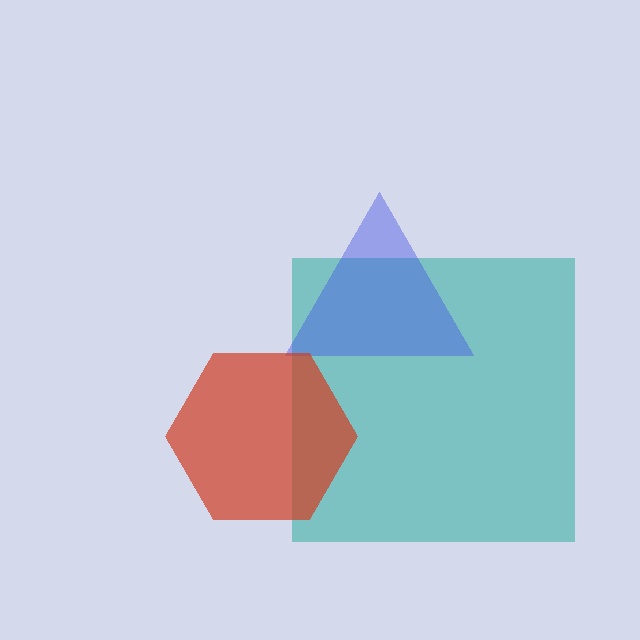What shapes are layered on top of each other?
The layered shapes are: a teal square, a blue triangle, a red hexagon.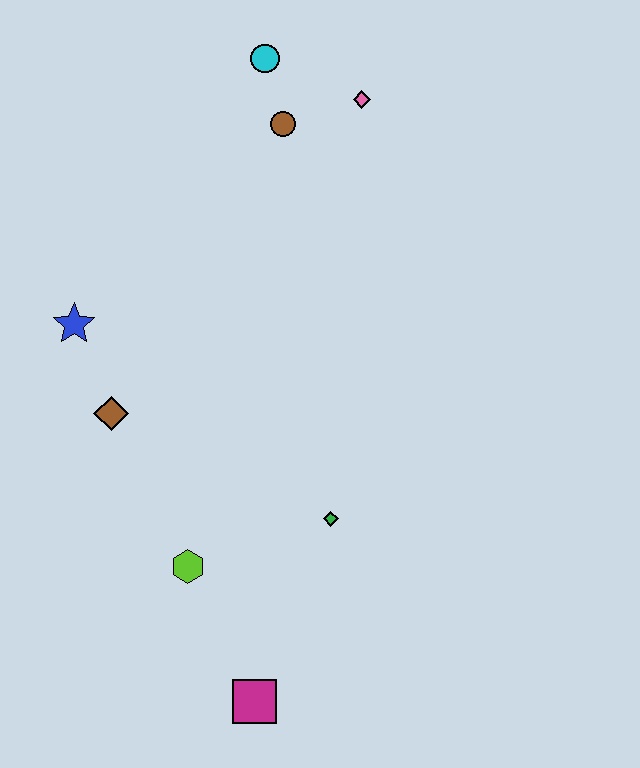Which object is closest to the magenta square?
The lime hexagon is closest to the magenta square.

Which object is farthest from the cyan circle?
The magenta square is farthest from the cyan circle.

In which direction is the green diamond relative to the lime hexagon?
The green diamond is to the right of the lime hexagon.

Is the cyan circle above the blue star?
Yes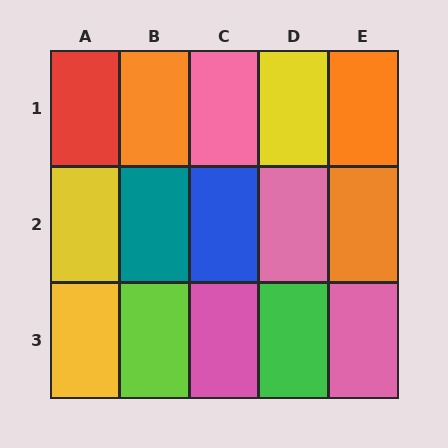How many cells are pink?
4 cells are pink.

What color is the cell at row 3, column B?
Lime.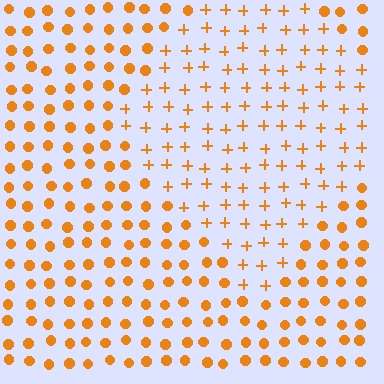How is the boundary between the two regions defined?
The boundary is defined by a change in element shape: plus signs inside vs. circles outside. All elements share the same color and spacing.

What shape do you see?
I see a diamond.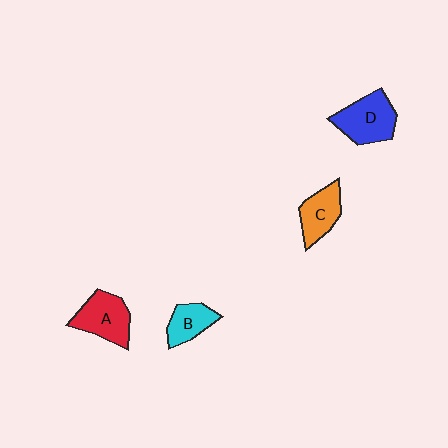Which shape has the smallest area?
Shape B (cyan).